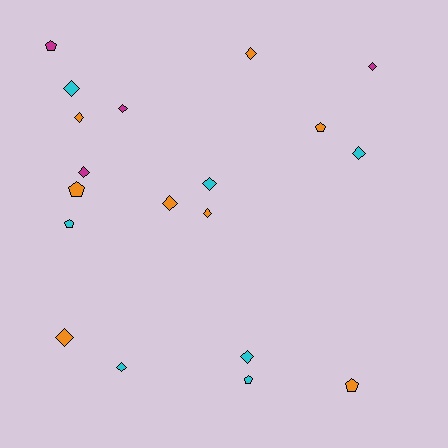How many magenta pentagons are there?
There is 1 magenta pentagon.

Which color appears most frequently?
Orange, with 8 objects.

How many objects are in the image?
There are 19 objects.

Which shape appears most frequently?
Diamond, with 13 objects.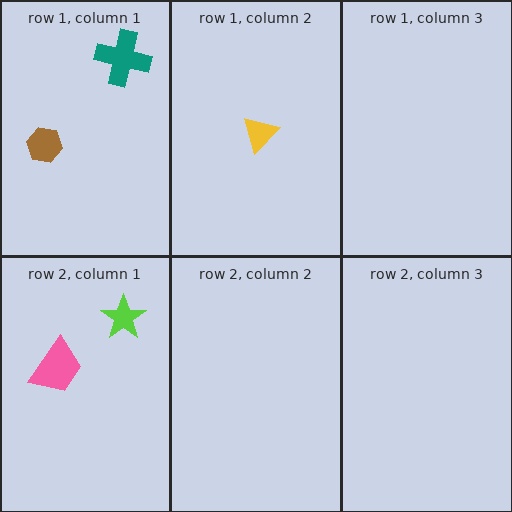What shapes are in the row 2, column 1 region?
The pink trapezoid, the lime star.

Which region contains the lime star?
The row 2, column 1 region.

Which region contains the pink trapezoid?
The row 2, column 1 region.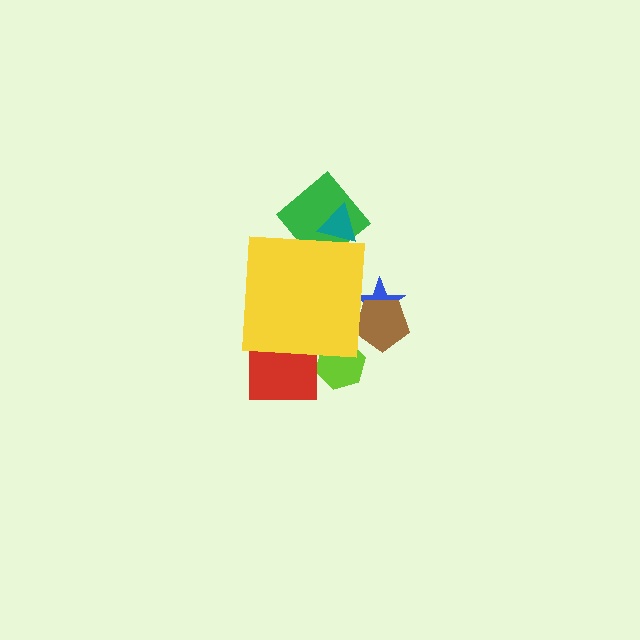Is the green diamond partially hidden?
Yes, the green diamond is partially hidden behind the yellow square.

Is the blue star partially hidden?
Yes, the blue star is partially hidden behind the yellow square.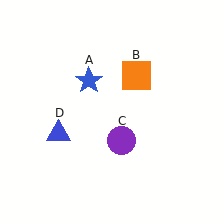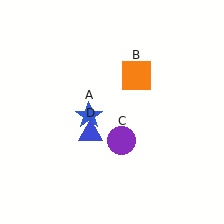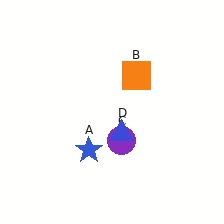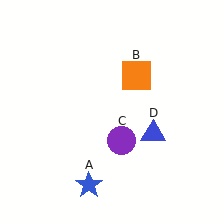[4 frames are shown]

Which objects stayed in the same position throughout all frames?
Orange square (object B) and purple circle (object C) remained stationary.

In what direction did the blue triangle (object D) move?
The blue triangle (object D) moved right.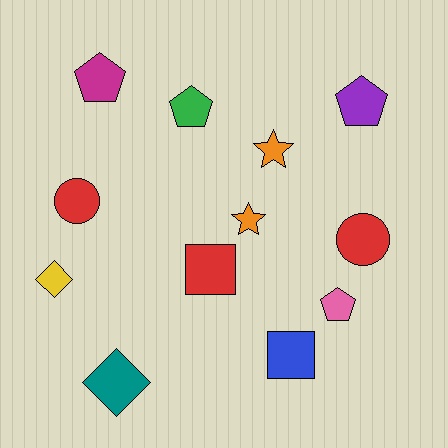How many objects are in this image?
There are 12 objects.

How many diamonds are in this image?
There are 2 diamonds.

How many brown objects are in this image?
There are no brown objects.